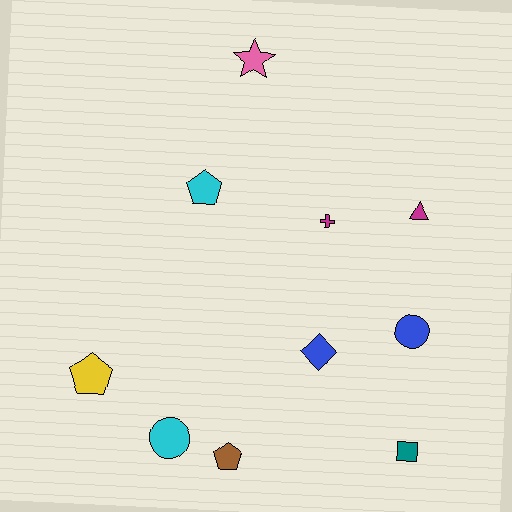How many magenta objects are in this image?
There are 2 magenta objects.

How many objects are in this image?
There are 10 objects.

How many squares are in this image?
There is 1 square.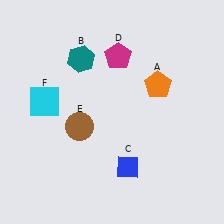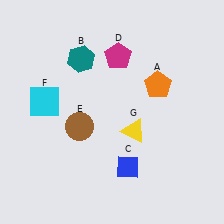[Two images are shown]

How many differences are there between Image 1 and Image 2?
There is 1 difference between the two images.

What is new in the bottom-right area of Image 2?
A yellow triangle (G) was added in the bottom-right area of Image 2.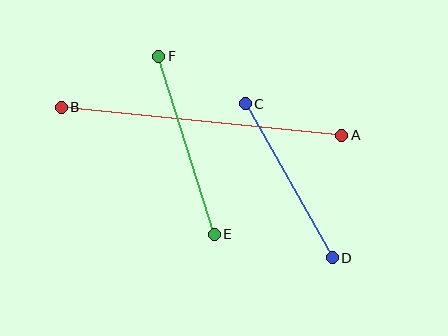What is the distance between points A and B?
The distance is approximately 282 pixels.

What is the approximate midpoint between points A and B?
The midpoint is at approximately (201, 121) pixels.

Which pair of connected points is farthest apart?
Points A and B are farthest apart.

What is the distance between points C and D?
The distance is approximately 177 pixels.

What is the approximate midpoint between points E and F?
The midpoint is at approximately (187, 145) pixels.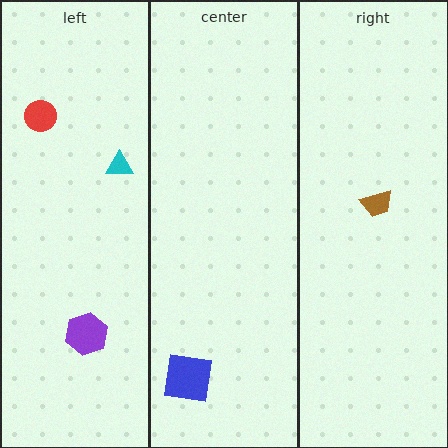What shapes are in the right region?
The brown trapezoid.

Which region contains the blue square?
The center region.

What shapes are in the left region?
The red circle, the cyan triangle, the purple hexagon.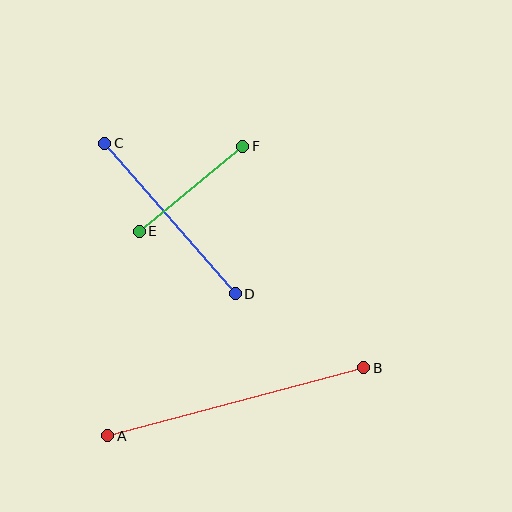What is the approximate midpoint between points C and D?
The midpoint is at approximately (170, 218) pixels.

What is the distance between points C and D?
The distance is approximately 199 pixels.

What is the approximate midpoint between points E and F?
The midpoint is at approximately (191, 189) pixels.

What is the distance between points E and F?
The distance is approximately 134 pixels.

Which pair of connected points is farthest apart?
Points A and B are farthest apart.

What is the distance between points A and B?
The distance is approximately 265 pixels.